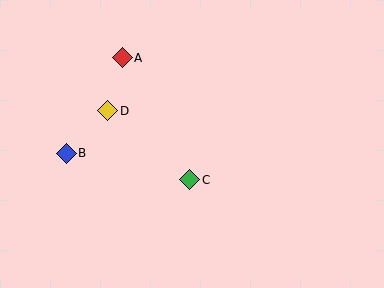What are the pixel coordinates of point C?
Point C is at (190, 180).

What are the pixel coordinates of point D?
Point D is at (108, 111).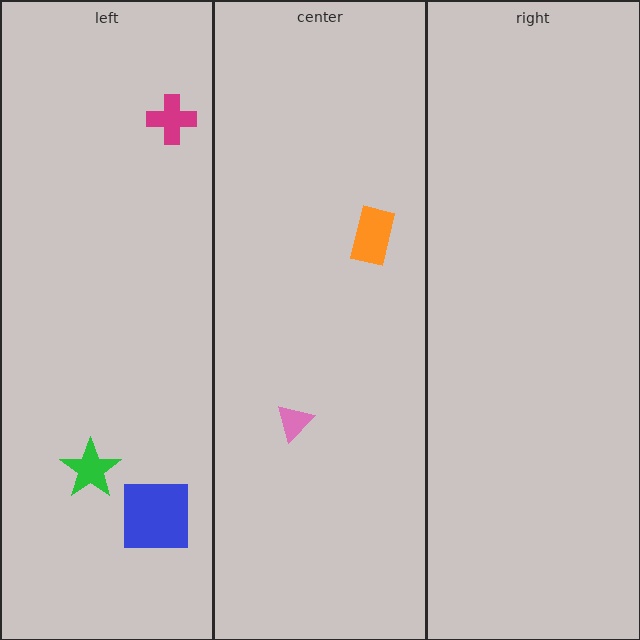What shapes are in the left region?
The blue square, the green star, the magenta cross.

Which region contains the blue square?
The left region.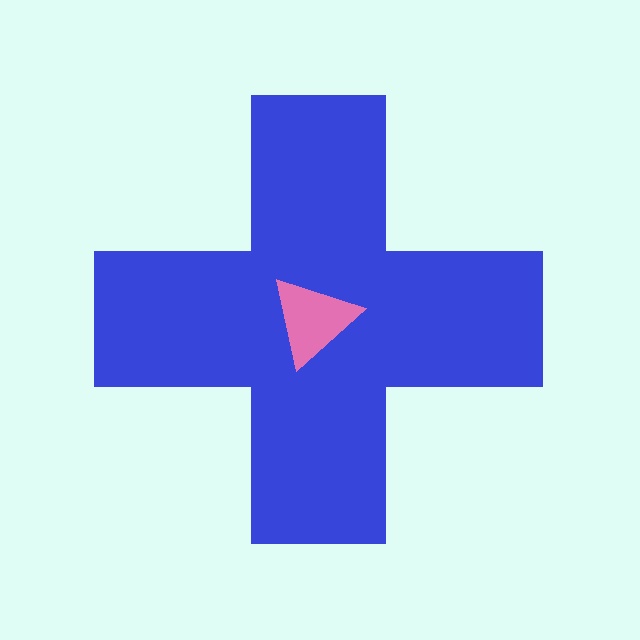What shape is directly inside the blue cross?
The pink triangle.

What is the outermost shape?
The blue cross.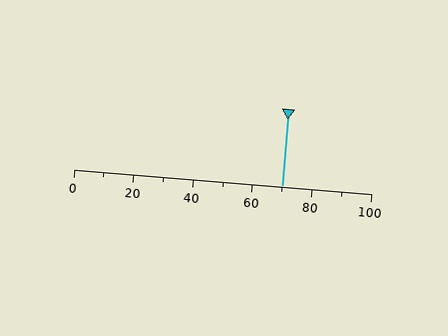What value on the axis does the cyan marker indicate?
The marker indicates approximately 70.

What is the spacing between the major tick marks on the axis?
The major ticks are spaced 20 apart.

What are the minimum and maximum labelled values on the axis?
The axis runs from 0 to 100.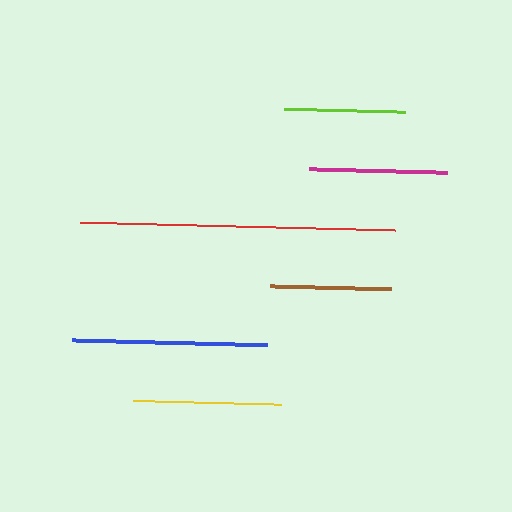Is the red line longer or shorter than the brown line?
The red line is longer than the brown line.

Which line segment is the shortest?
The lime line is the shortest at approximately 120 pixels.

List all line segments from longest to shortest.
From longest to shortest: red, blue, yellow, magenta, brown, lime.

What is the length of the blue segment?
The blue segment is approximately 195 pixels long.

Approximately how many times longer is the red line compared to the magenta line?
The red line is approximately 2.3 times the length of the magenta line.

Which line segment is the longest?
The red line is the longest at approximately 315 pixels.